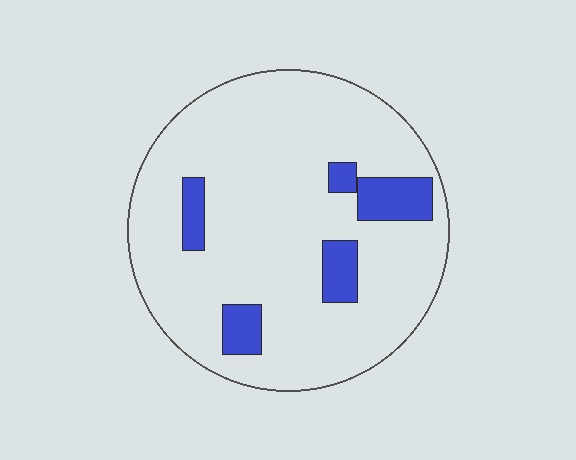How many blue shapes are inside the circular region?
5.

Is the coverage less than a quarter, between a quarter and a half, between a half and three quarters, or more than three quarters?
Less than a quarter.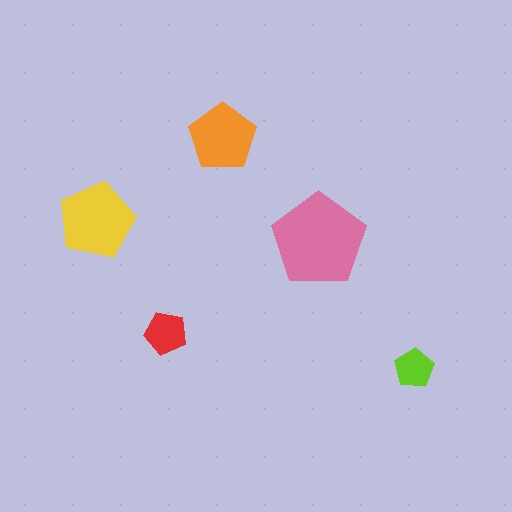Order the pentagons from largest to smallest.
the pink one, the yellow one, the orange one, the red one, the lime one.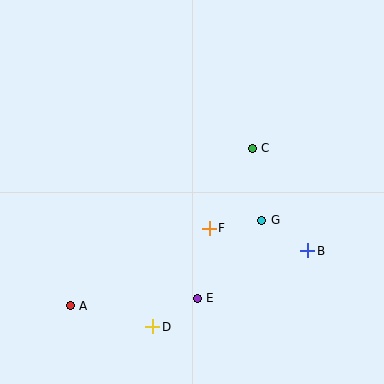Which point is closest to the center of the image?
Point F at (209, 228) is closest to the center.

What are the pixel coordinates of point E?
Point E is at (197, 298).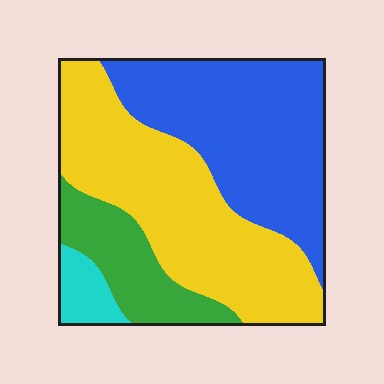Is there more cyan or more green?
Green.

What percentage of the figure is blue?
Blue covers roughly 40% of the figure.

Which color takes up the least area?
Cyan, at roughly 5%.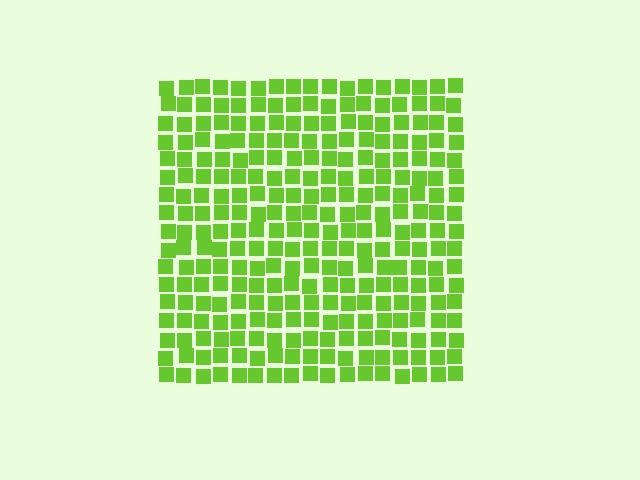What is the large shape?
The large shape is a square.